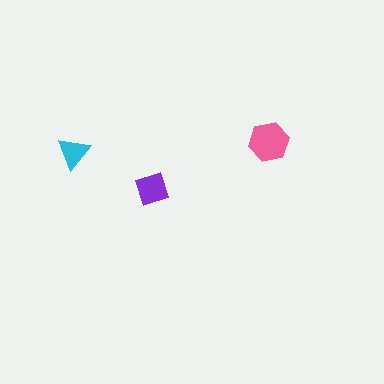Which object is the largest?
The pink hexagon.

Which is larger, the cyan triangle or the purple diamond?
The purple diamond.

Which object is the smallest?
The cyan triangle.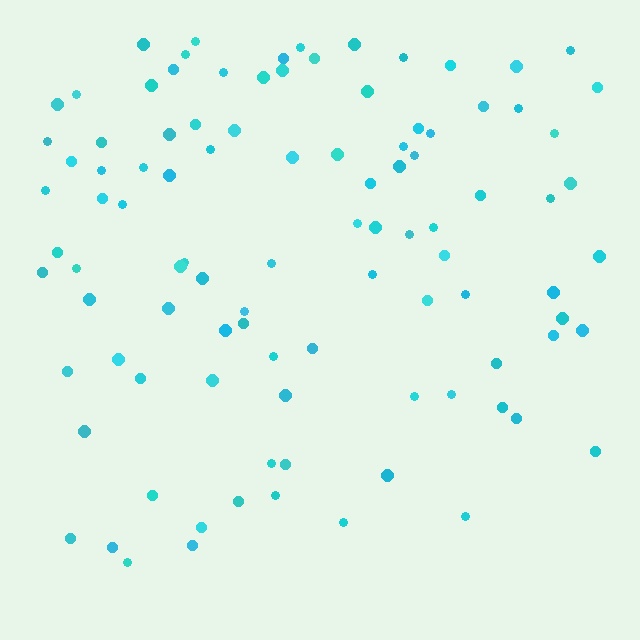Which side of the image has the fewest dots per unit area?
The bottom.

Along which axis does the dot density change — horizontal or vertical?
Vertical.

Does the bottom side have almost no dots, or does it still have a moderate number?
Still a moderate number, just noticeably fewer than the top.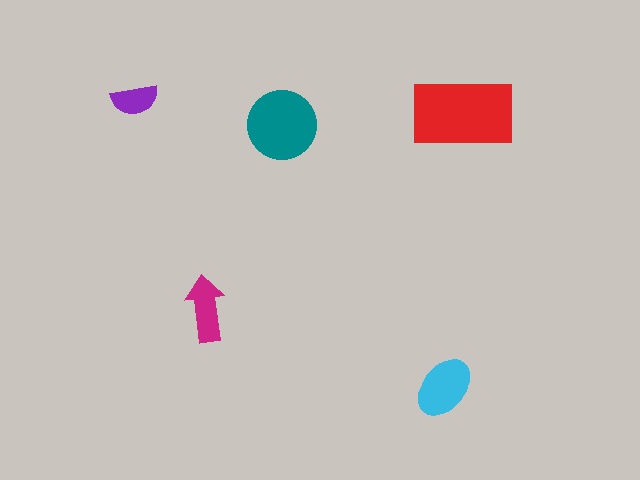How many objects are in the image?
There are 5 objects in the image.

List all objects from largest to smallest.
The red rectangle, the teal circle, the cyan ellipse, the magenta arrow, the purple semicircle.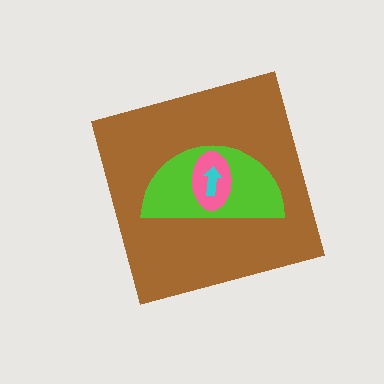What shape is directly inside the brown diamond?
The lime semicircle.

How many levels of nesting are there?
4.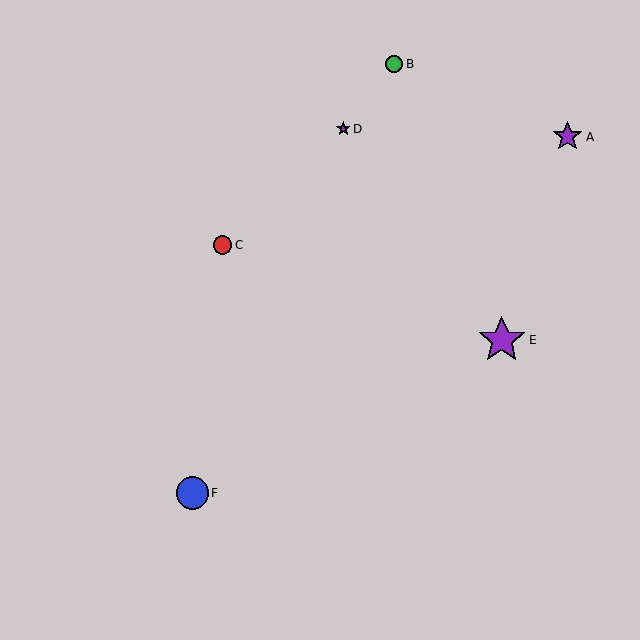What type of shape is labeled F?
Shape F is a blue circle.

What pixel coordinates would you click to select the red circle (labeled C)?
Click at (223, 245) to select the red circle C.